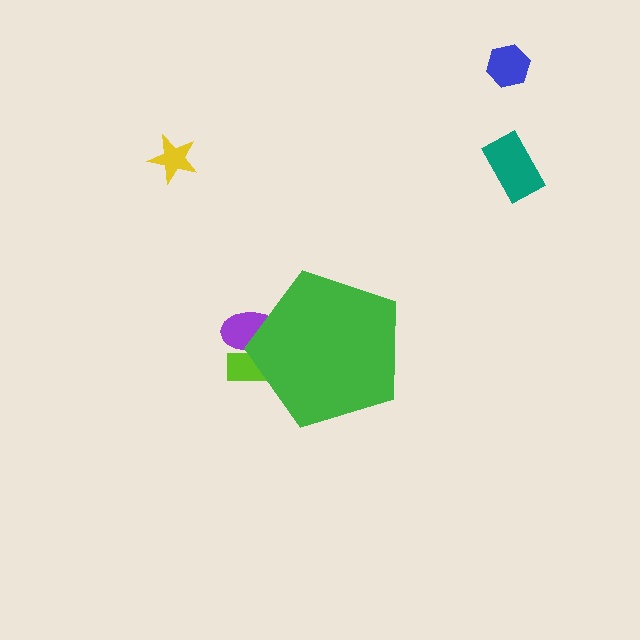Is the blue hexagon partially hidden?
No, the blue hexagon is fully visible.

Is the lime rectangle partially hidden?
Yes, the lime rectangle is partially hidden behind the green pentagon.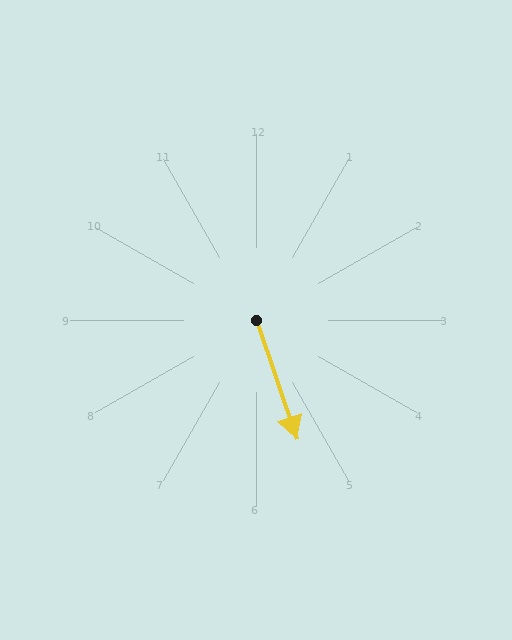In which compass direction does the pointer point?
South.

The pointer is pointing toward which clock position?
Roughly 5 o'clock.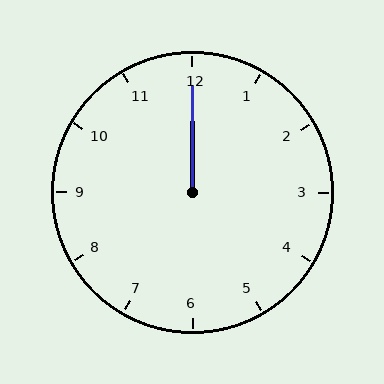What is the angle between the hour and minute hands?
Approximately 0 degrees.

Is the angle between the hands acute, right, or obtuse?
It is acute.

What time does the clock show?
12:00.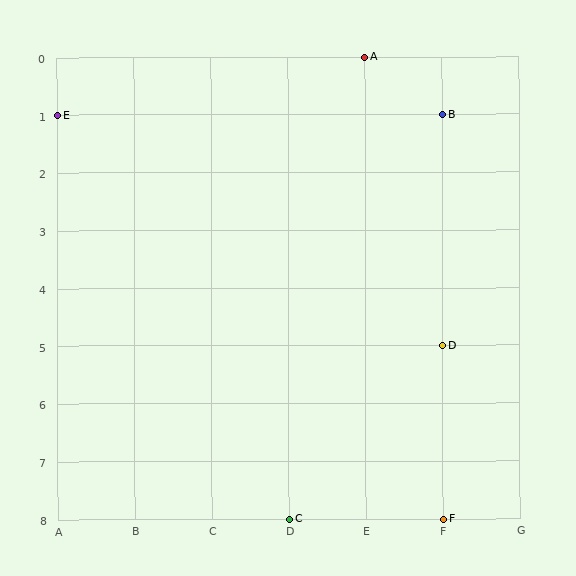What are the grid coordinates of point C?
Point C is at grid coordinates (D, 8).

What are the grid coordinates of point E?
Point E is at grid coordinates (A, 1).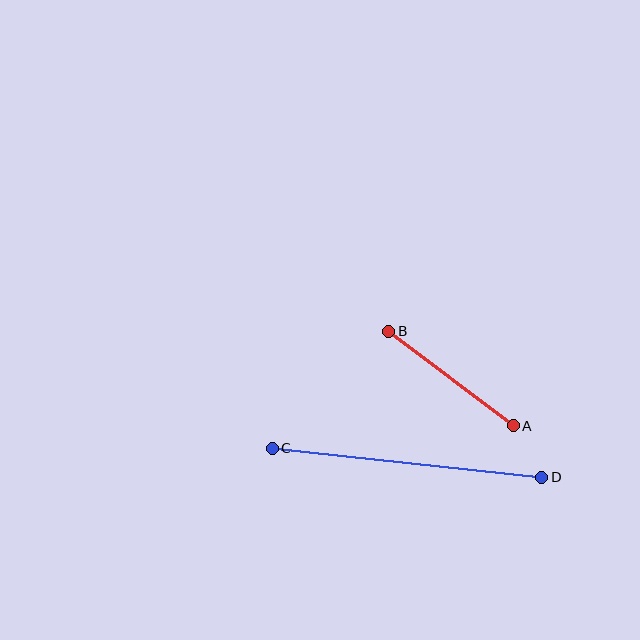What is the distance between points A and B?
The distance is approximately 156 pixels.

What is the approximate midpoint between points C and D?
The midpoint is at approximately (407, 463) pixels.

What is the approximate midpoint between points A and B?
The midpoint is at approximately (451, 378) pixels.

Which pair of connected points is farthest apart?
Points C and D are farthest apart.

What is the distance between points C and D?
The distance is approximately 271 pixels.